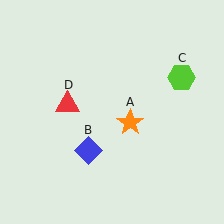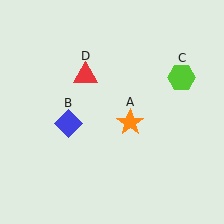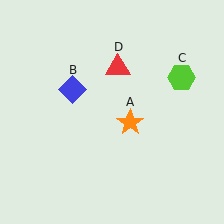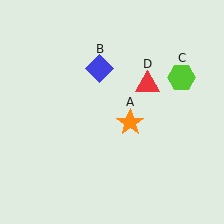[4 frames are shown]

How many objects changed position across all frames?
2 objects changed position: blue diamond (object B), red triangle (object D).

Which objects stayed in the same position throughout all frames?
Orange star (object A) and lime hexagon (object C) remained stationary.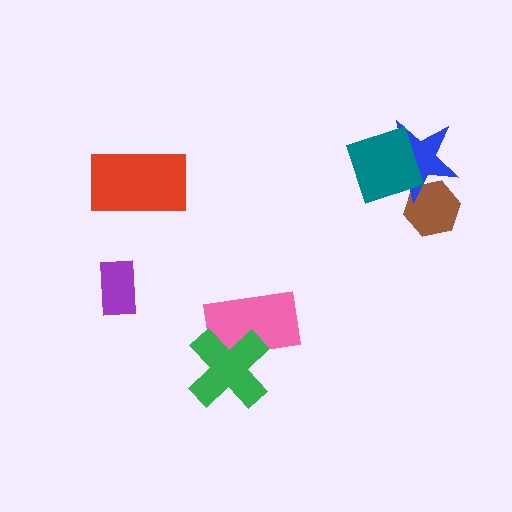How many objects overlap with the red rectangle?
0 objects overlap with the red rectangle.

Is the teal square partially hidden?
No, no other shape covers it.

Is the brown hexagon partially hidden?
Yes, it is partially covered by another shape.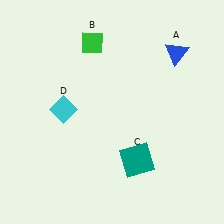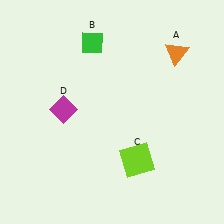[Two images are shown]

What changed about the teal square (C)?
In Image 1, C is teal. In Image 2, it changed to lime.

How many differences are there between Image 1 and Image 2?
There are 3 differences between the two images.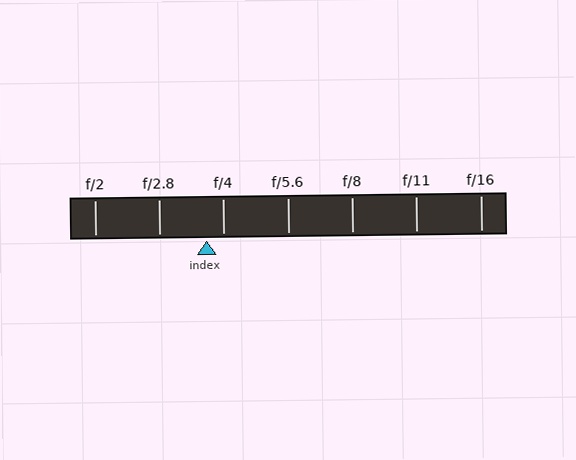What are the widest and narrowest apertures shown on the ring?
The widest aperture shown is f/2 and the narrowest is f/16.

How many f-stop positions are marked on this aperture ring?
There are 7 f-stop positions marked.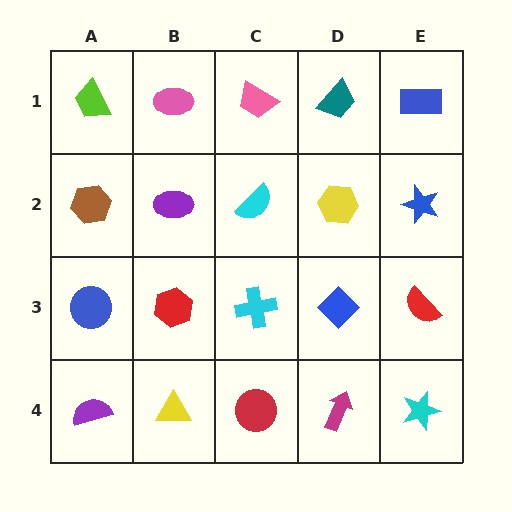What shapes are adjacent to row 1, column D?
A yellow hexagon (row 2, column D), a pink trapezoid (row 1, column C), a blue rectangle (row 1, column E).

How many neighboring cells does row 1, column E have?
2.